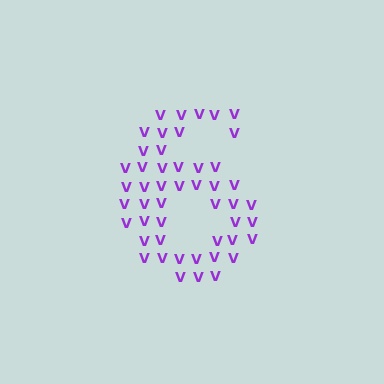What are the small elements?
The small elements are letter V's.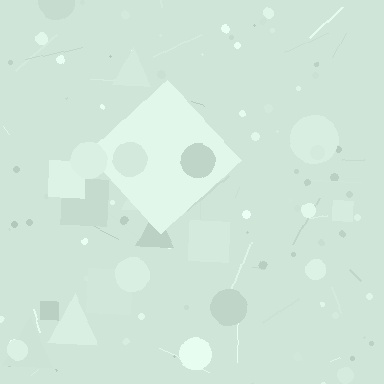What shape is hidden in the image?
A diamond is hidden in the image.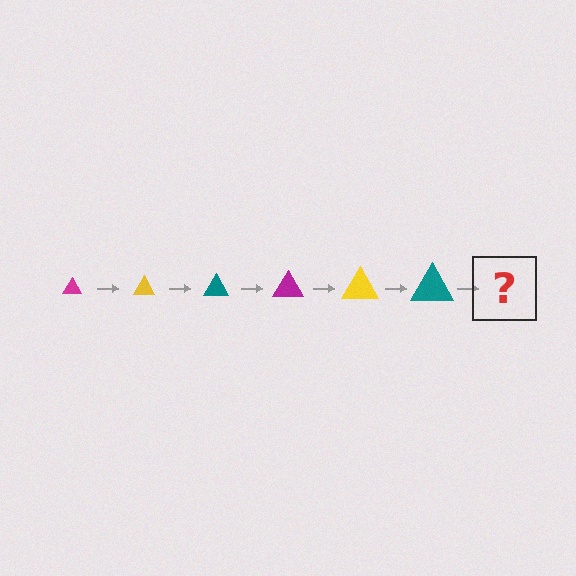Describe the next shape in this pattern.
It should be a magenta triangle, larger than the previous one.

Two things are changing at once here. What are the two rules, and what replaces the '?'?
The two rules are that the triangle grows larger each step and the color cycles through magenta, yellow, and teal. The '?' should be a magenta triangle, larger than the previous one.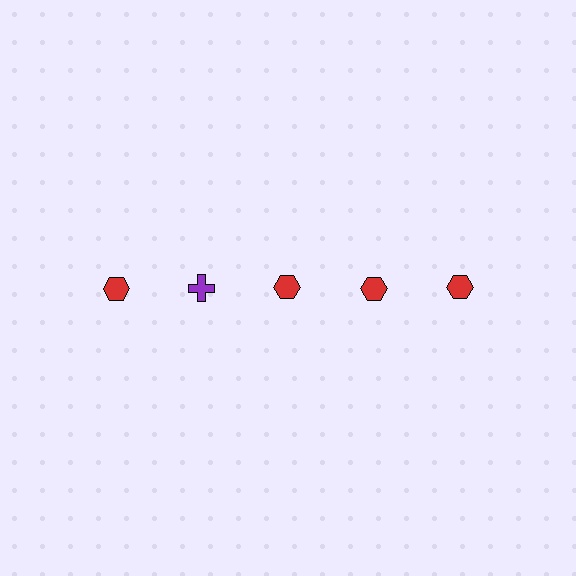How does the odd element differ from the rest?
It differs in both color (purple instead of red) and shape (cross instead of hexagon).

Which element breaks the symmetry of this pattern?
The purple cross in the top row, second from left column breaks the symmetry. All other shapes are red hexagons.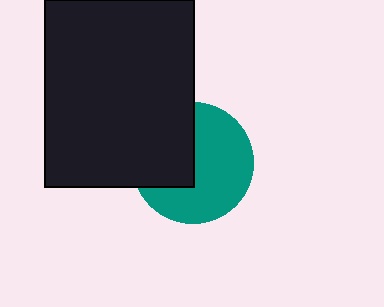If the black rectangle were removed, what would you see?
You would see the complete teal circle.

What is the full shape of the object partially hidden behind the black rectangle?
The partially hidden object is a teal circle.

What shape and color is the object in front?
The object in front is a black rectangle.